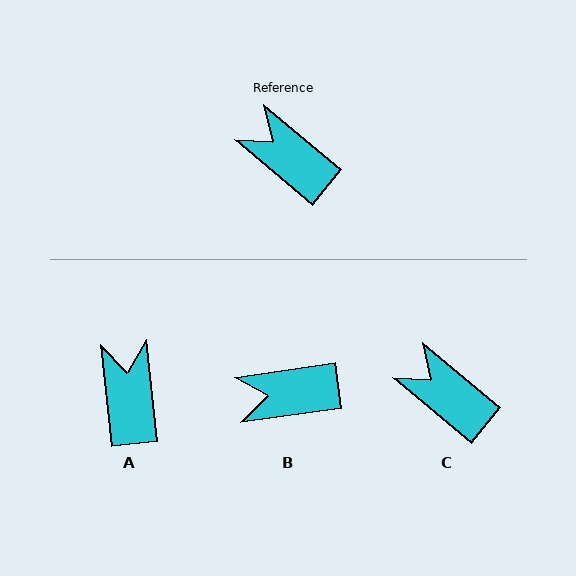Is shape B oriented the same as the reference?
No, it is off by about 48 degrees.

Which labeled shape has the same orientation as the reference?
C.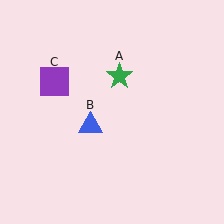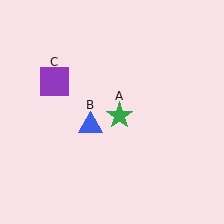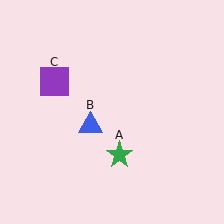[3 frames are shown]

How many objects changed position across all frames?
1 object changed position: green star (object A).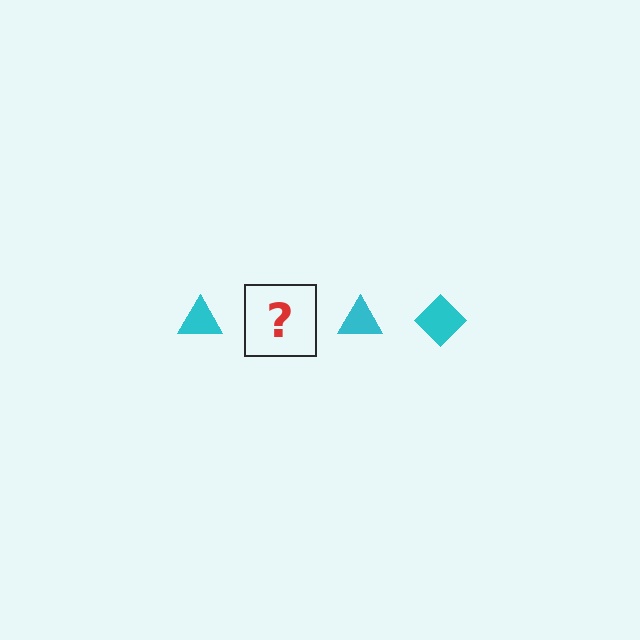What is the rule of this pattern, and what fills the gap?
The rule is that the pattern cycles through triangle, diamond shapes in cyan. The gap should be filled with a cyan diamond.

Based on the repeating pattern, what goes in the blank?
The blank should be a cyan diamond.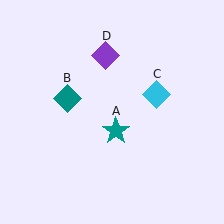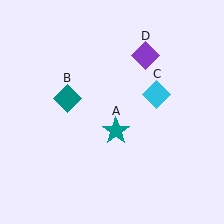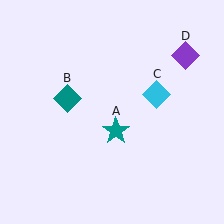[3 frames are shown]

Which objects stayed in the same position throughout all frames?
Teal star (object A) and teal diamond (object B) and cyan diamond (object C) remained stationary.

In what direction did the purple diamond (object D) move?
The purple diamond (object D) moved right.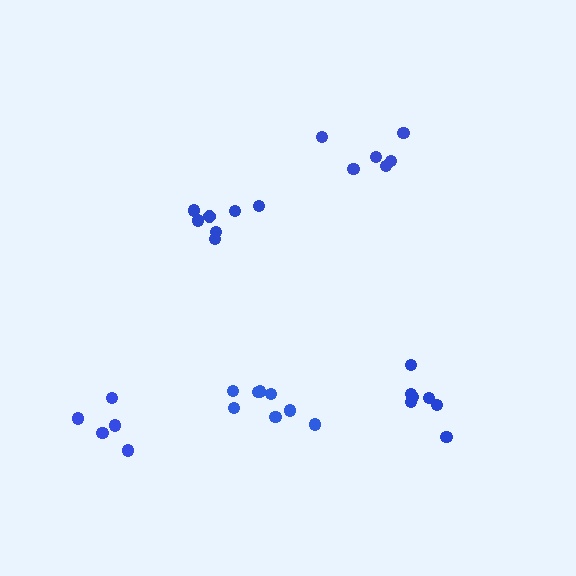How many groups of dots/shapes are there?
There are 5 groups.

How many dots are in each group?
Group 1: 7 dots, Group 2: 8 dots, Group 3: 6 dots, Group 4: 7 dots, Group 5: 5 dots (33 total).